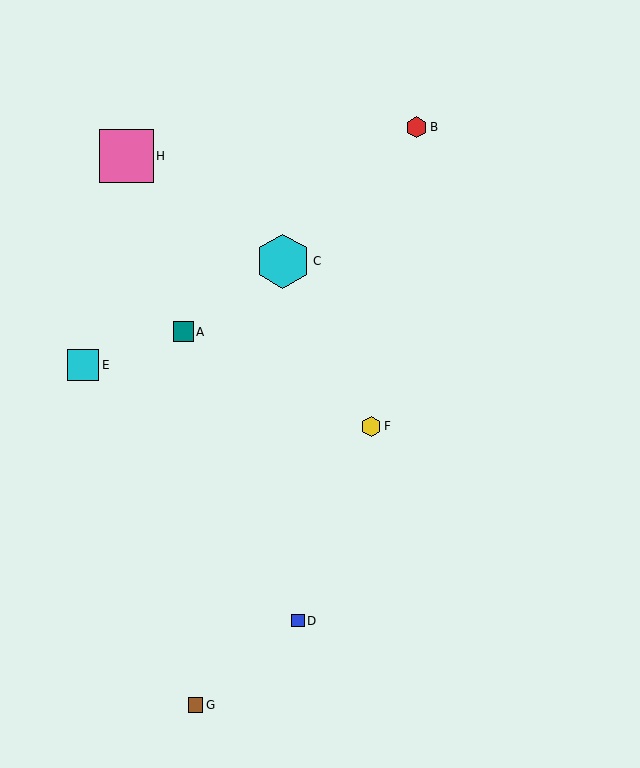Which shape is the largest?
The cyan hexagon (labeled C) is the largest.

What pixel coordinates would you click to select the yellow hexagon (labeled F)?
Click at (371, 426) to select the yellow hexagon F.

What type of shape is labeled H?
Shape H is a pink square.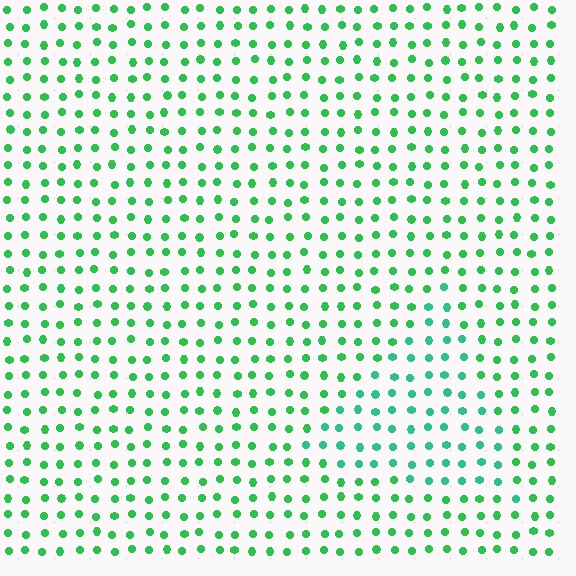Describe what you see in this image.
The image is filled with small green elements in a uniform arrangement. A triangle-shaped region is visible where the elements are tinted to a slightly different hue, forming a subtle color boundary.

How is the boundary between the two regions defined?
The boundary is defined purely by a slight shift in hue (about 23 degrees). Spacing, size, and orientation are identical on both sides.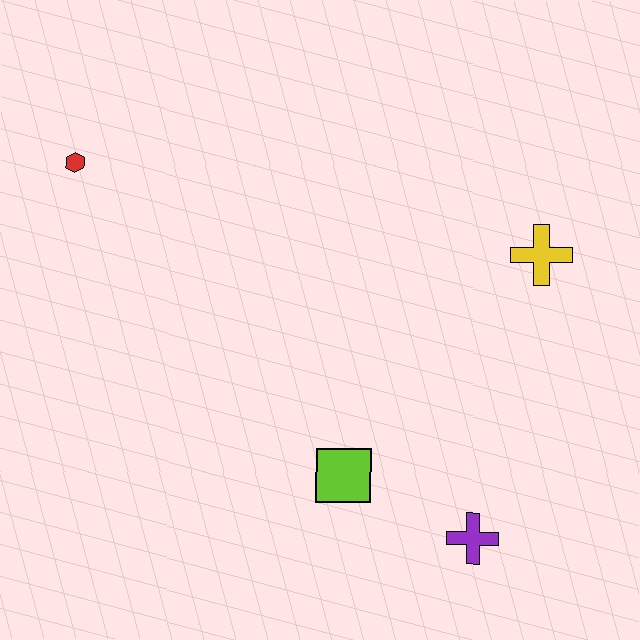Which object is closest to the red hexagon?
The lime square is closest to the red hexagon.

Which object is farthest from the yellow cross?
The red hexagon is farthest from the yellow cross.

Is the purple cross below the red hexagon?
Yes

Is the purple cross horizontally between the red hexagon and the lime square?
No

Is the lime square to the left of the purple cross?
Yes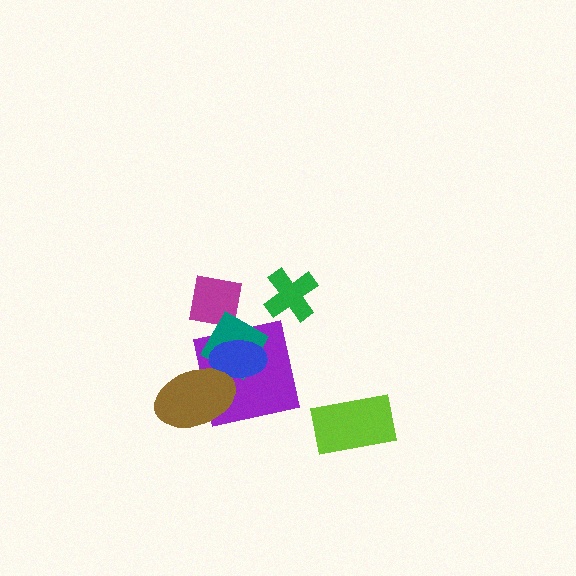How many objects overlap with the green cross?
0 objects overlap with the green cross.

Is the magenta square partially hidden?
Yes, it is partially covered by another shape.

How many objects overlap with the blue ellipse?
3 objects overlap with the blue ellipse.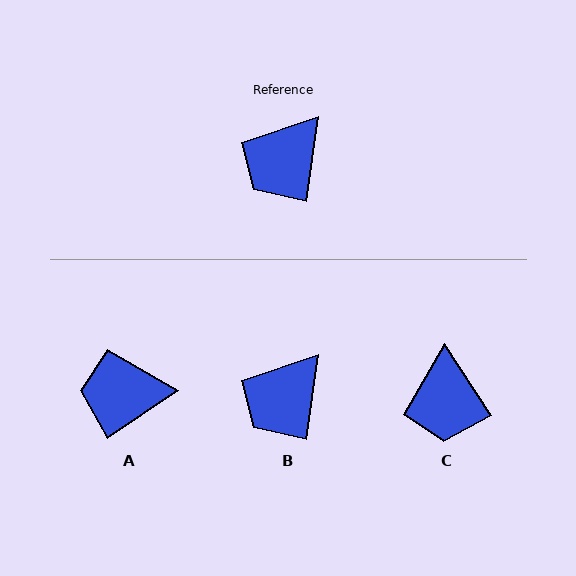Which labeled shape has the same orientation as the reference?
B.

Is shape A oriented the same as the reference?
No, it is off by about 48 degrees.